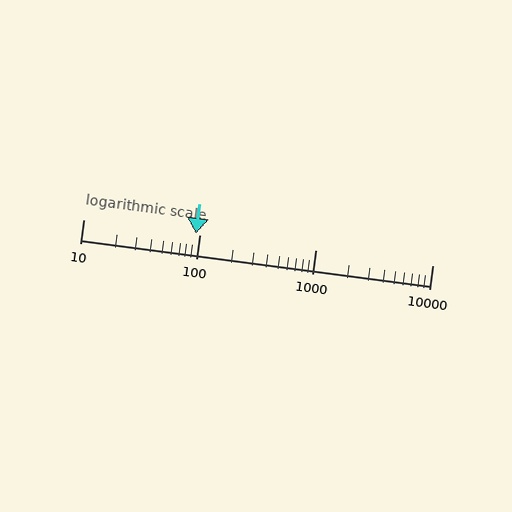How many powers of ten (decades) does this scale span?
The scale spans 3 decades, from 10 to 10000.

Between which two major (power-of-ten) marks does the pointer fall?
The pointer is between 10 and 100.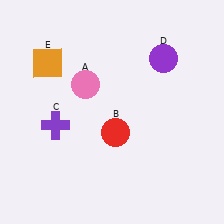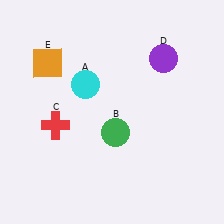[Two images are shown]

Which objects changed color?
A changed from pink to cyan. B changed from red to green. C changed from purple to red.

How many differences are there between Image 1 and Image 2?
There are 3 differences between the two images.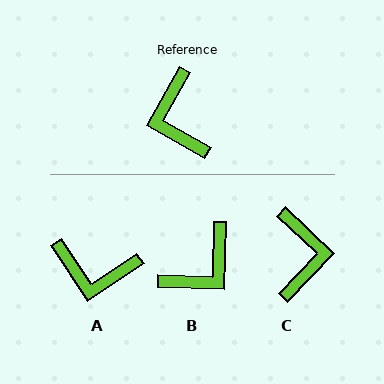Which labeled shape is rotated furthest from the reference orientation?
C, about 166 degrees away.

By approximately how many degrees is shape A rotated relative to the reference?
Approximately 63 degrees counter-clockwise.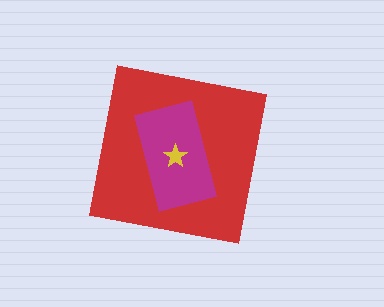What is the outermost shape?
The red square.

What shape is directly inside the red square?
The magenta rectangle.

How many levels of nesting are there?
3.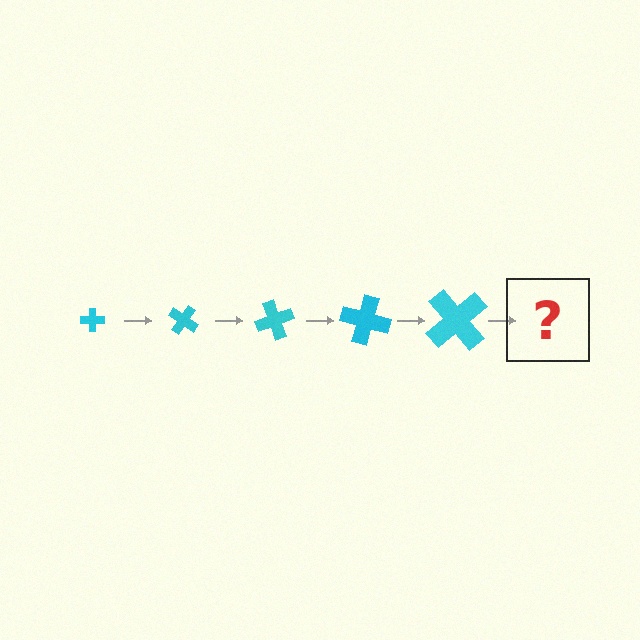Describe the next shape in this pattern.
It should be a cross, larger than the previous one and rotated 175 degrees from the start.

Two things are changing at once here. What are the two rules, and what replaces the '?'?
The two rules are that the cross grows larger each step and it rotates 35 degrees each step. The '?' should be a cross, larger than the previous one and rotated 175 degrees from the start.